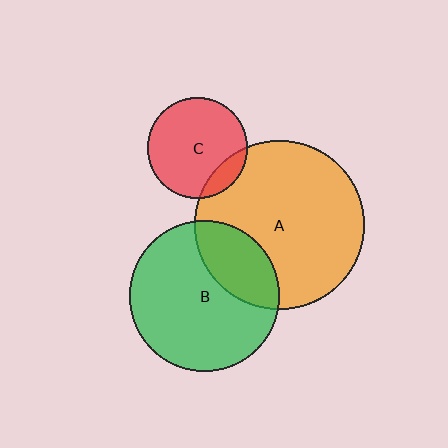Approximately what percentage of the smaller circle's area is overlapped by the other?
Approximately 25%.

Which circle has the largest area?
Circle A (orange).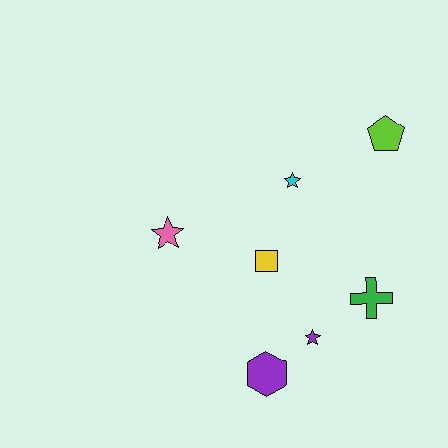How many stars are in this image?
There are 3 stars.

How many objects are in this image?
There are 7 objects.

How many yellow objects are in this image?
There is 1 yellow object.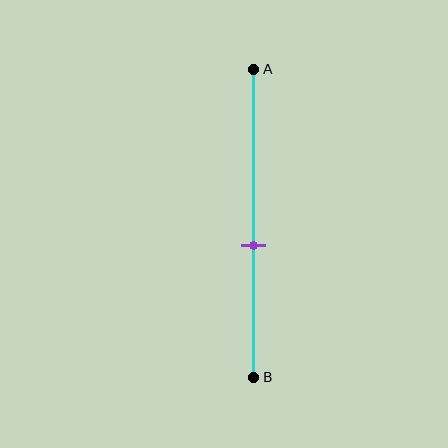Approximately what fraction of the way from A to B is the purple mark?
The purple mark is approximately 55% of the way from A to B.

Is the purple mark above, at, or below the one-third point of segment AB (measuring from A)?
The purple mark is below the one-third point of segment AB.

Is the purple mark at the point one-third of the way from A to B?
No, the mark is at about 55% from A, not at the 33% one-third point.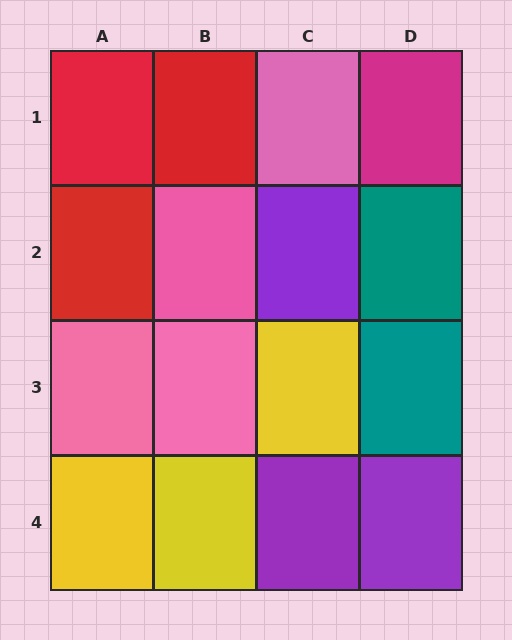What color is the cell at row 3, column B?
Pink.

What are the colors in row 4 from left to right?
Yellow, yellow, purple, purple.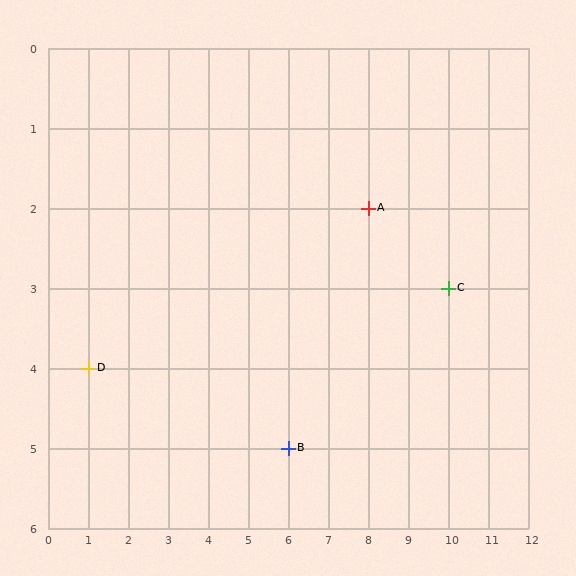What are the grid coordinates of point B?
Point B is at grid coordinates (6, 5).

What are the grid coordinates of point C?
Point C is at grid coordinates (10, 3).